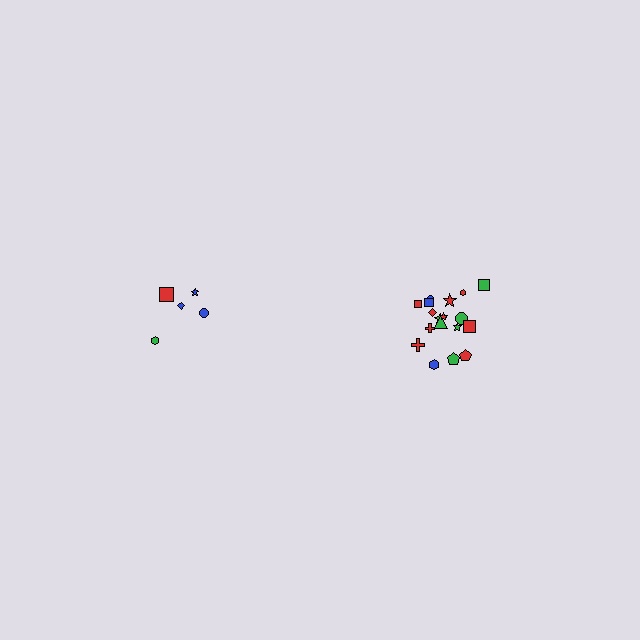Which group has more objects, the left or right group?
The right group.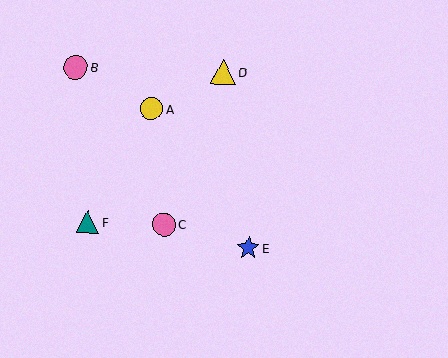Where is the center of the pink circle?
The center of the pink circle is at (75, 67).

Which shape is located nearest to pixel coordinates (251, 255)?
The blue star (labeled E) at (248, 248) is nearest to that location.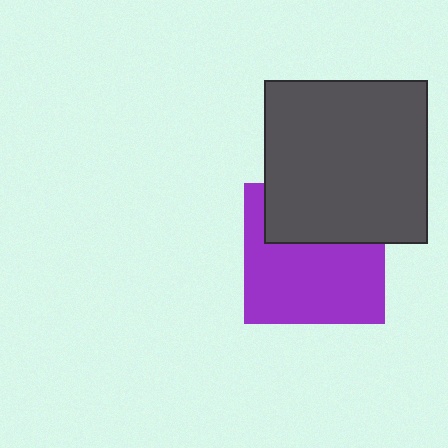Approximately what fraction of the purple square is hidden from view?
Roughly 37% of the purple square is hidden behind the dark gray square.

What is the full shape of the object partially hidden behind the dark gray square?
The partially hidden object is a purple square.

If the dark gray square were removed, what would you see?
You would see the complete purple square.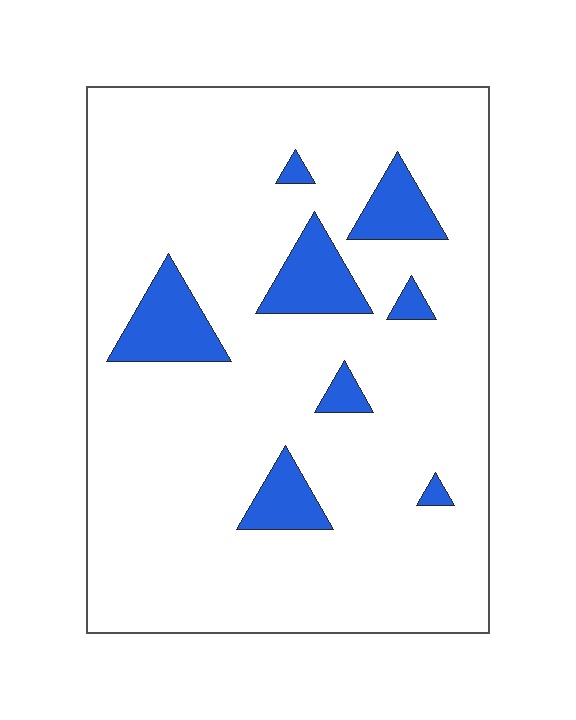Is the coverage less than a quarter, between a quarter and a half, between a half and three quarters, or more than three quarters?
Less than a quarter.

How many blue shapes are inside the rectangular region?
8.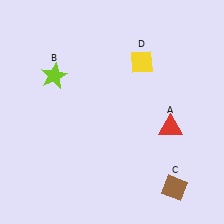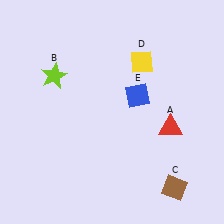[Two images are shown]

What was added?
A blue diamond (E) was added in Image 2.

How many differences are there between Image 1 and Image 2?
There is 1 difference between the two images.